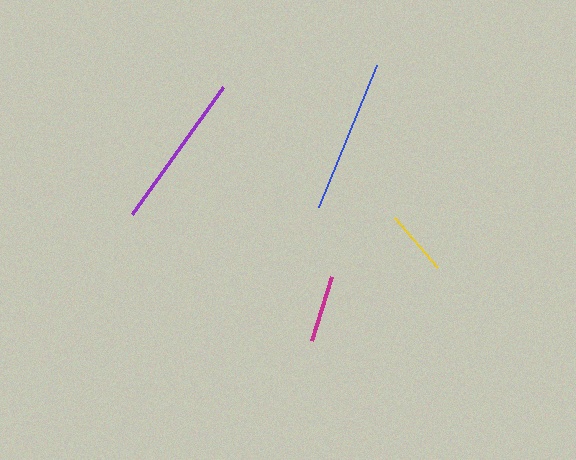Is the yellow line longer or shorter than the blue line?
The blue line is longer than the yellow line.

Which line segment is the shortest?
The yellow line is the shortest at approximately 66 pixels.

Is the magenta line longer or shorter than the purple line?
The purple line is longer than the magenta line.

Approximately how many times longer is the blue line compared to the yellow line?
The blue line is approximately 2.3 times the length of the yellow line.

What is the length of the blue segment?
The blue segment is approximately 153 pixels long.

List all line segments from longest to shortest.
From longest to shortest: purple, blue, magenta, yellow.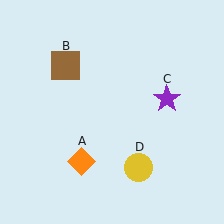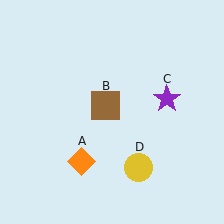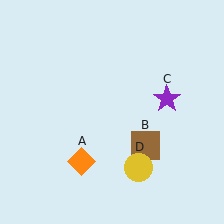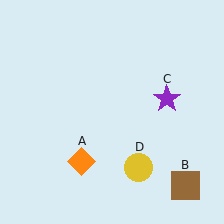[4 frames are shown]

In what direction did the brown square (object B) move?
The brown square (object B) moved down and to the right.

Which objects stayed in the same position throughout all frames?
Orange diamond (object A) and purple star (object C) and yellow circle (object D) remained stationary.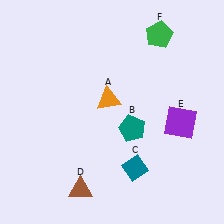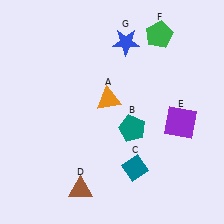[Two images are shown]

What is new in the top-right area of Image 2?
A blue star (G) was added in the top-right area of Image 2.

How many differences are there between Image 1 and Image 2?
There is 1 difference between the two images.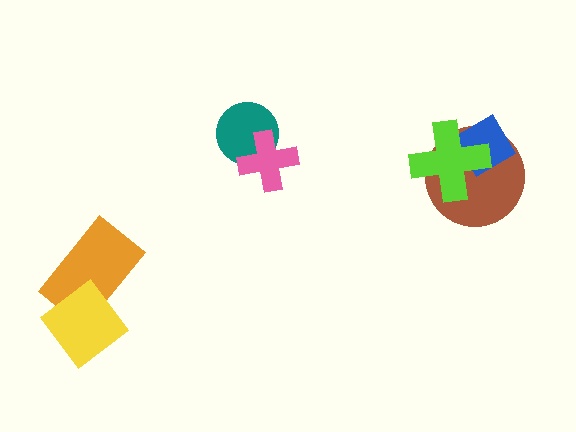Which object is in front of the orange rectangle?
The yellow diamond is in front of the orange rectangle.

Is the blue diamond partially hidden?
Yes, it is partially covered by another shape.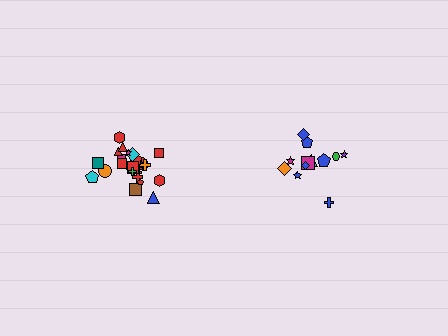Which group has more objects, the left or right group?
The left group.